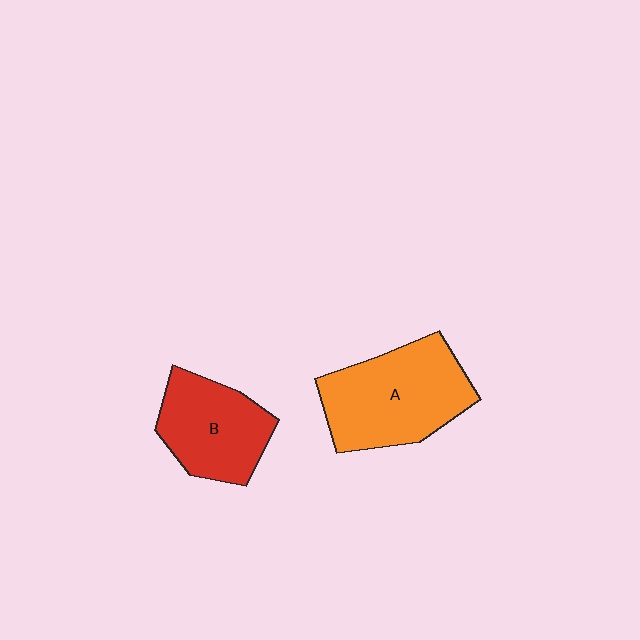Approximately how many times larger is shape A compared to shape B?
Approximately 1.3 times.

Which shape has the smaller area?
Shape B (red).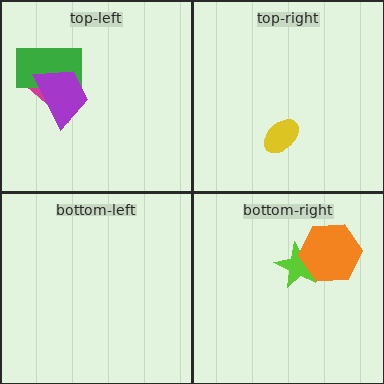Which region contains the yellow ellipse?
The top-right region.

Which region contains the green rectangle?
The top-left region.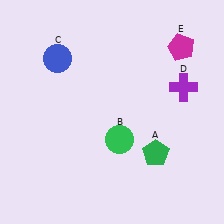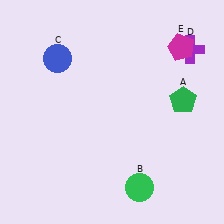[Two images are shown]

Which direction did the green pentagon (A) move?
The green pentagon (A) moved up.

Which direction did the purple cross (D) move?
The purple cross (D) moved up.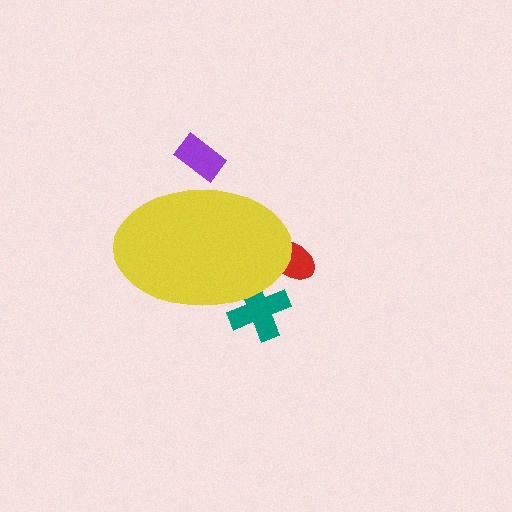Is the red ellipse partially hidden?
Yes, the red ellipse is partially hidden behind the yellow ellipse.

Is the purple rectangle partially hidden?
Yes, the purple rectangle is partially hidden behind the yellow ellipse.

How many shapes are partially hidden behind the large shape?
3 shapes are partially hidden.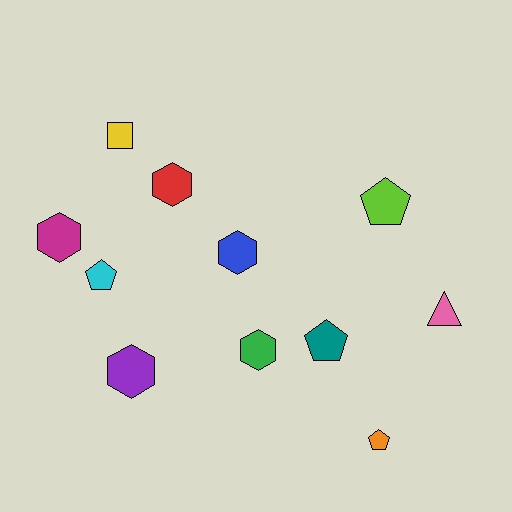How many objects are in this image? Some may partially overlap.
There are 11 objects.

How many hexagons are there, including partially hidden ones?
There are 5 hexagons.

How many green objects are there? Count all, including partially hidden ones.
There is 1 green object.